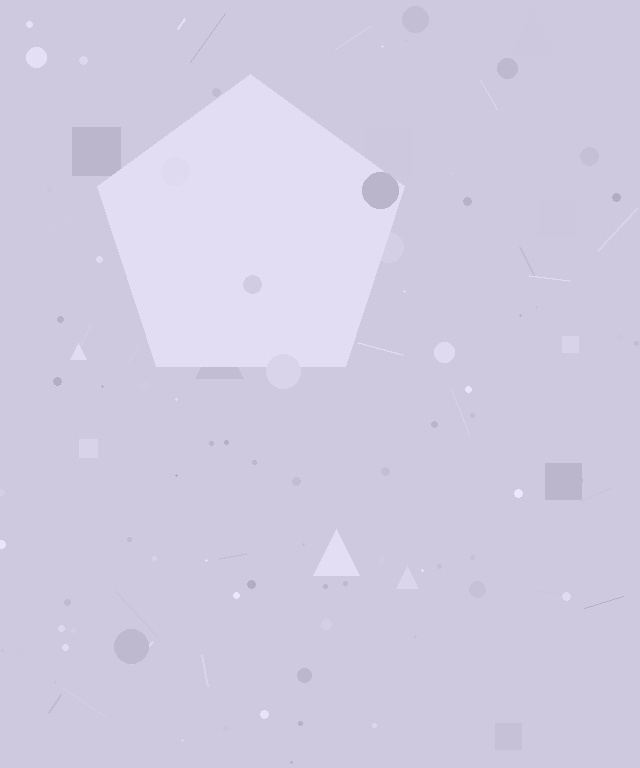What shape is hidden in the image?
A pentagon is hidden in the image.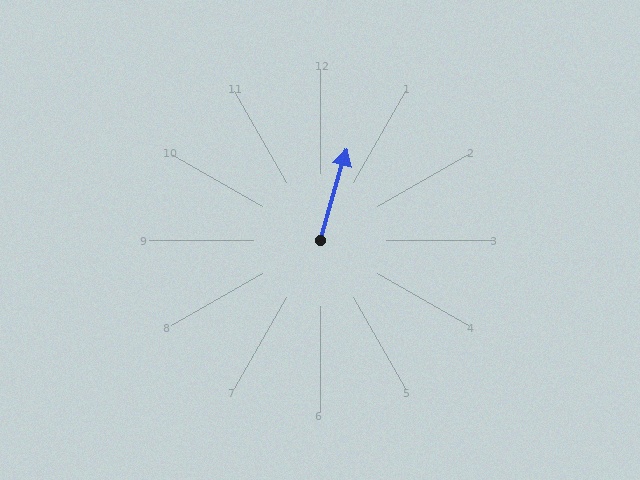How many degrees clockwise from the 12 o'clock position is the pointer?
Approximately 16 degrees.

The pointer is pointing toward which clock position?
Roughly 1 o'clock.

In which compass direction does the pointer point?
North.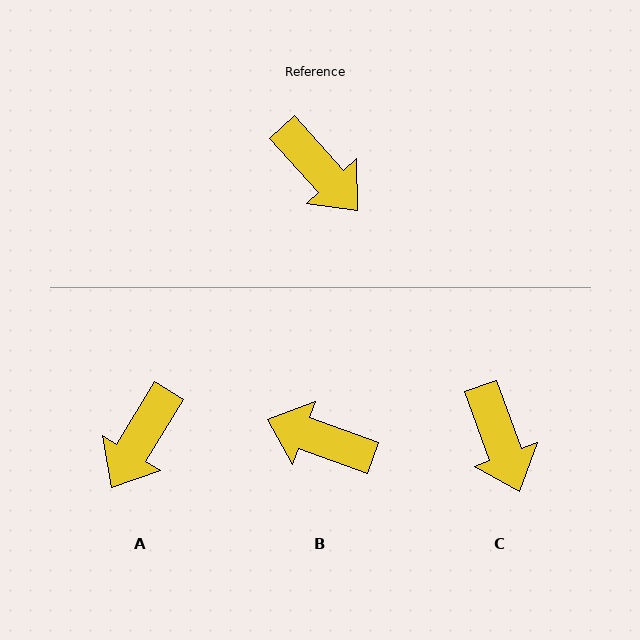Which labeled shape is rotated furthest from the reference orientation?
B, about 152 degrees away.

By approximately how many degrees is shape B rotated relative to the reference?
Approximately 152 degrees clockwise.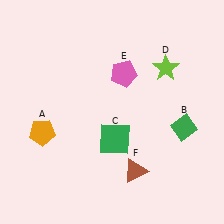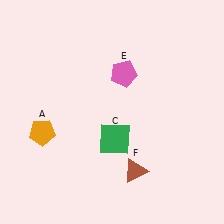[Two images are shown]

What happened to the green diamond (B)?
The green diamond (B) was removed in Image 2. It was in the bottom-right area of Image 1.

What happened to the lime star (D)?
The lime star (D) was removed in Image 2. It was in the top-right area of Image 1.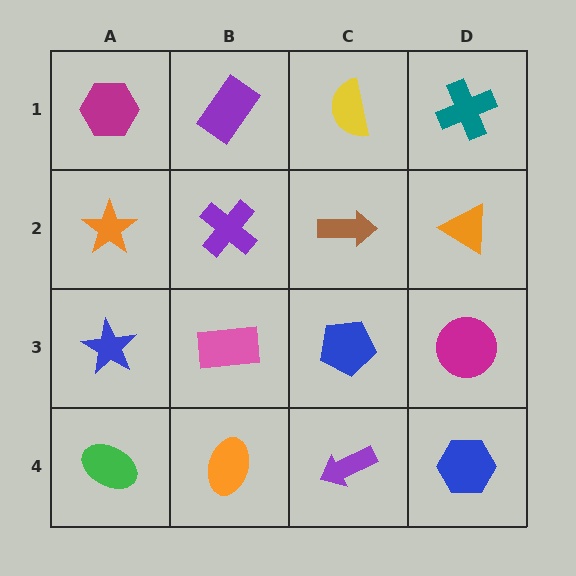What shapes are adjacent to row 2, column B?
A purple rectangle (row 1, column B), a pink rectangle (row 3, column B), an orange star (row 2, column A), a brown arrow (row 2, column C).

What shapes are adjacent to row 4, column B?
A pink rectangle (row 3, column B), a green ellipse (row 4, column A), a purple arrow (row 4, column C).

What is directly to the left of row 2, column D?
A brown arrow.